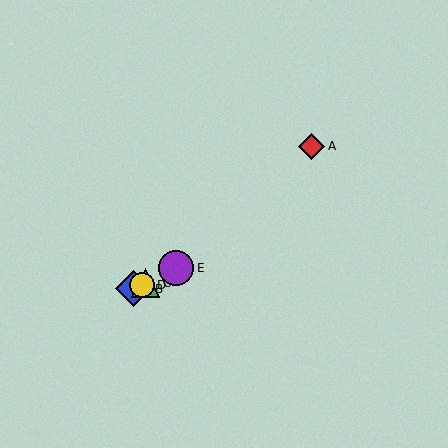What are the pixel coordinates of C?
Object C is at (146, 283).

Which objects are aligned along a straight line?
Objects B, C, D, E are aligned along a straight line.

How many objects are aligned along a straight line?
4 objects (B, C, D, E) are aligned along a straight line.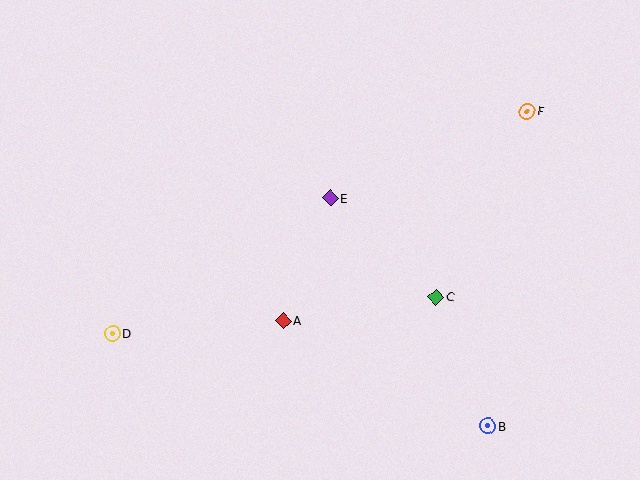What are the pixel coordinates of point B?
Point B is at (488, 426).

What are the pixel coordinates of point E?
Point E is at (331, 198).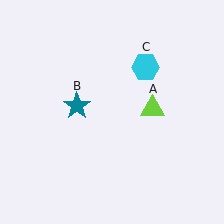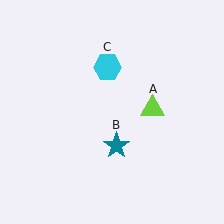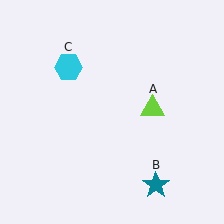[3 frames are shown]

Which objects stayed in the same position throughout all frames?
Lime triangle (object A) remained stationary.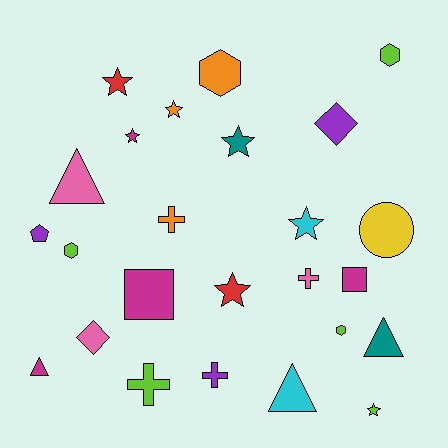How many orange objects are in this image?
There are 3 orange objects.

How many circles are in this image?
There is 1 circle.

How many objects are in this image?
There are 25 objects.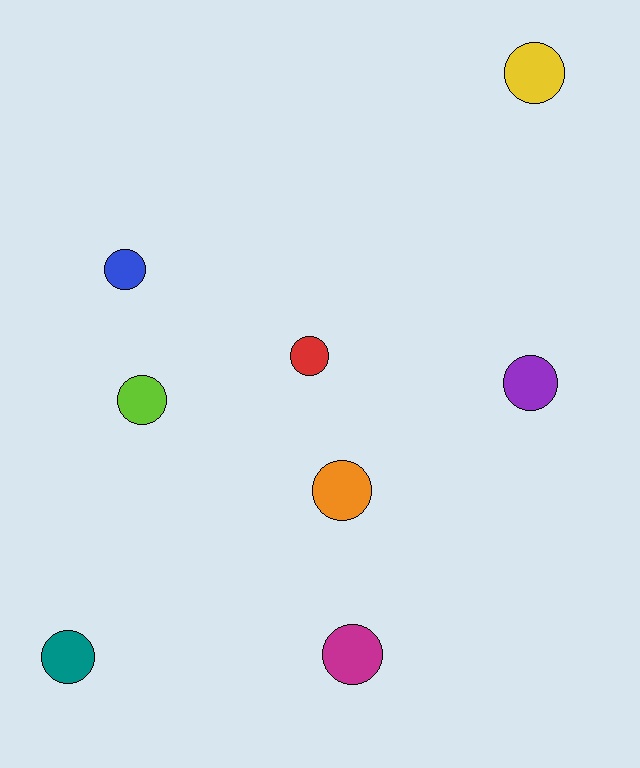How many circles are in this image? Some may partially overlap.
There are 8 circles.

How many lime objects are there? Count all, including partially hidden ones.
There is 1 lime object.